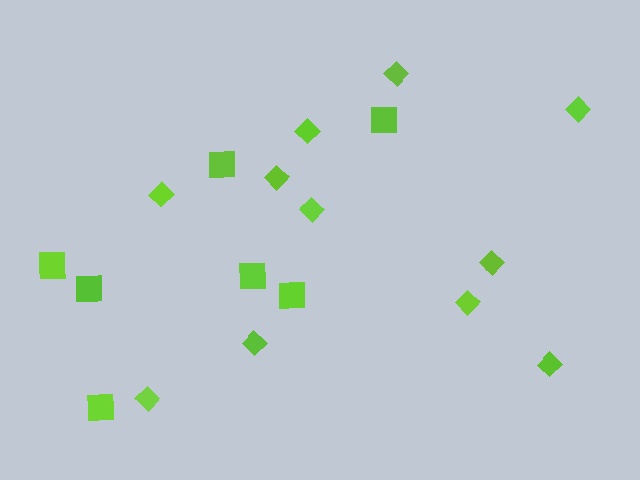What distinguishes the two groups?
There are 2 groups: one group of squares (7) and one group of diamonds (11).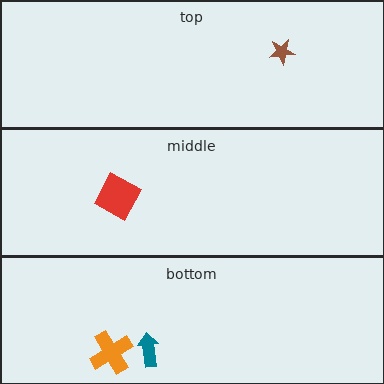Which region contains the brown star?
The top region.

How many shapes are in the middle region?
1.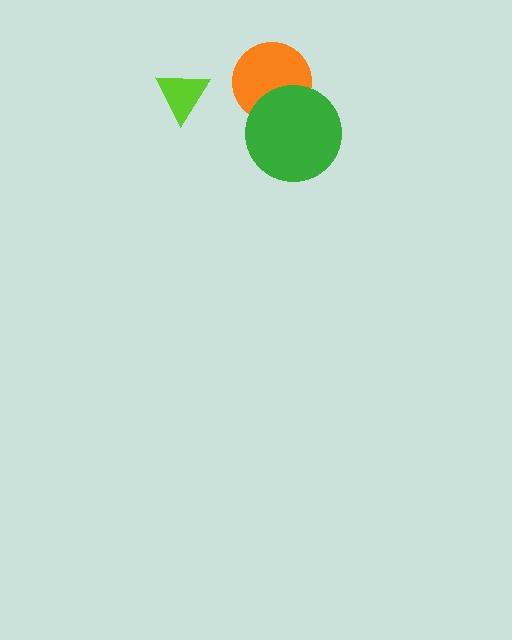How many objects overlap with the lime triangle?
0 objects overlap with the lime triangle.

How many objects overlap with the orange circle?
1 object overlaps with the orange circle.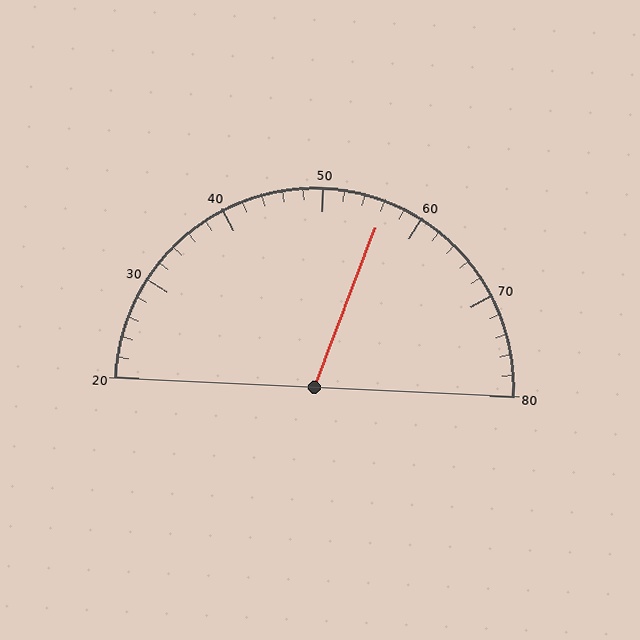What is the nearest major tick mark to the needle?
The nearest major tick mark is 60.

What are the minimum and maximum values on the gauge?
The gauge ranges from 20 to 80.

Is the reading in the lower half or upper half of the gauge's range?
The reading is in the upper half of the range (20 to 80).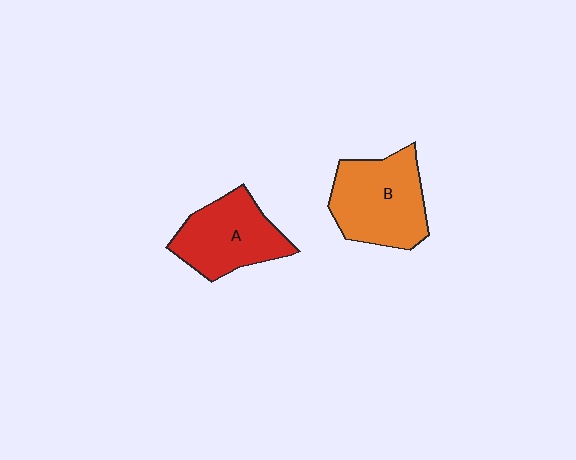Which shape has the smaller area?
Shape A (red).